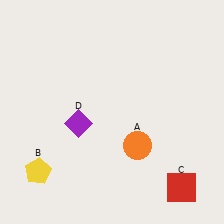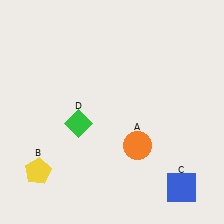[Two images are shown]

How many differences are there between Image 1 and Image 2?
There are 2 differences between the two images.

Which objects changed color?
C changed from red to blue. D changed from purple to green.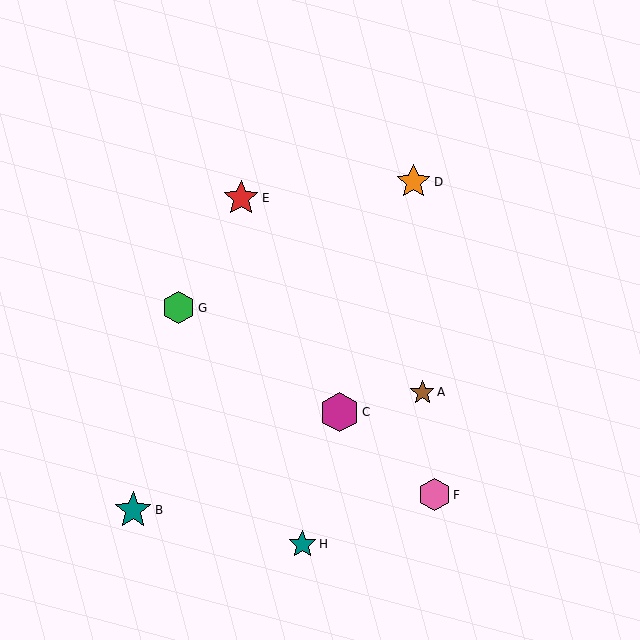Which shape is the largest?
The magenta hexagon (labeled C) is the largest.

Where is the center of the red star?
The center of the red star is at (241, 198).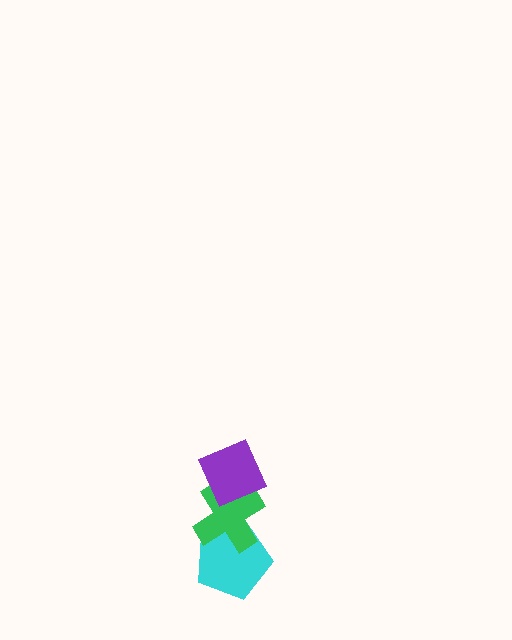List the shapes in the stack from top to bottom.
From top to bottom: the purple diamond, the green cross, the cyan pentagon.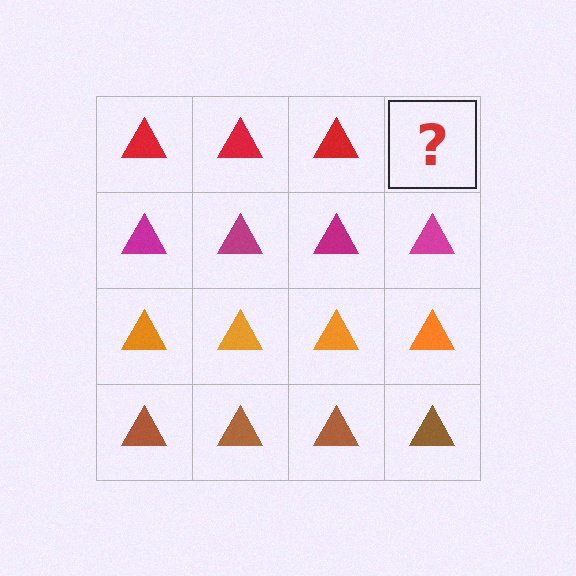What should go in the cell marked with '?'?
The missing cell should contain a red triangle.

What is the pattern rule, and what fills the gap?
The rule is that each row has a consistent color. The gap should be filled with a red triangle.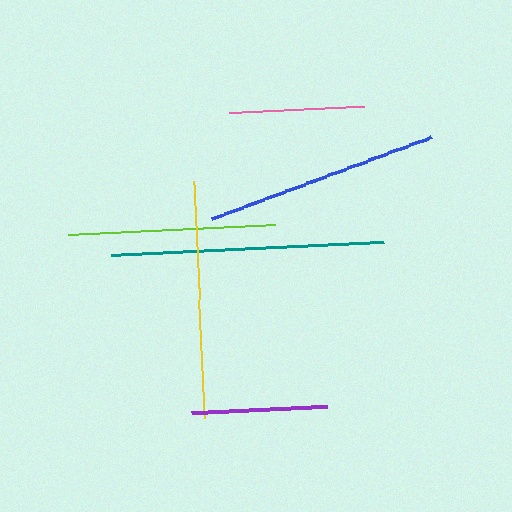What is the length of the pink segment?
The pink segment is approximately 135 pixels long.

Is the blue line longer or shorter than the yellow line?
The yellow line is longer than the blue line.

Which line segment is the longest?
The teal line is the longest at approximately 273 pixels.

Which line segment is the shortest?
The pink line is the shortest at approximately 135 pixels.